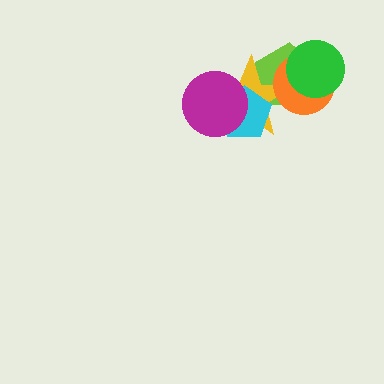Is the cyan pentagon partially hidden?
Yes, it is partially covered by another shape.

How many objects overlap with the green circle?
2 objects overlap with the green circle.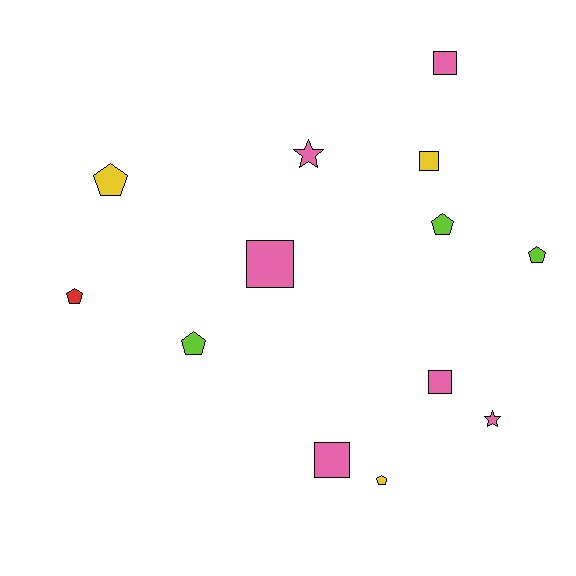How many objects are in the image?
There are 13 objects.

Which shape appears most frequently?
Pentagon, with 6 objects.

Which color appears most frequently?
Pink, with 6 objects.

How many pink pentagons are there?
There are no pink pentagons.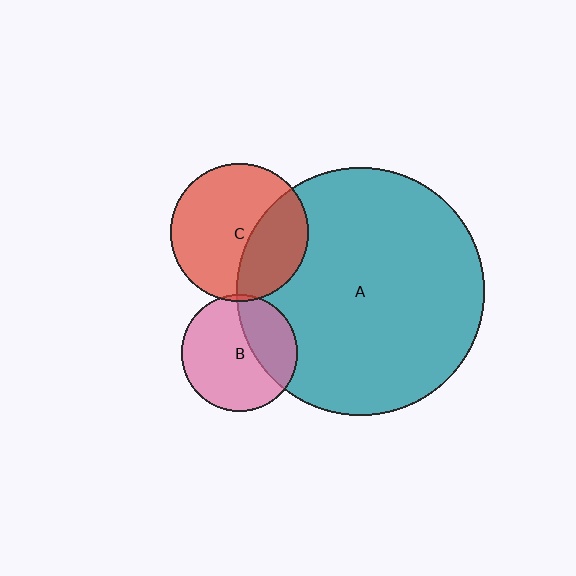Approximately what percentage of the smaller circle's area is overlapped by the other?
Approximately 5%.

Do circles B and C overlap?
Yes.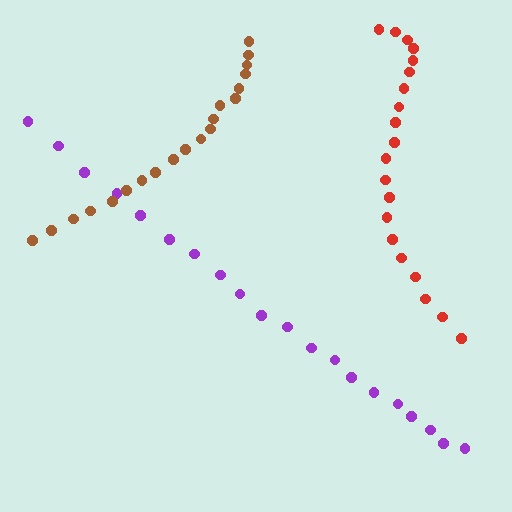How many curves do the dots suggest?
There are 3 distinct paths.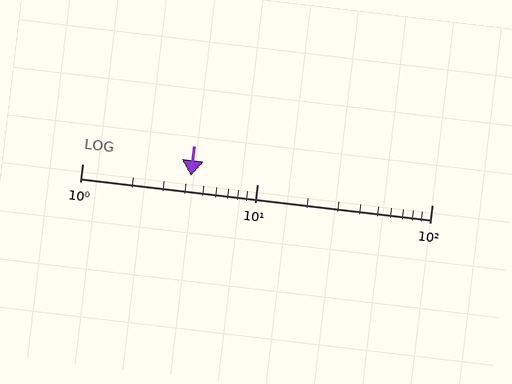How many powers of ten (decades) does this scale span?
The scale spans 2 decades, from 1 to 100.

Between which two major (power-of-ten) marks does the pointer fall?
The pointer is between 1 and 10.